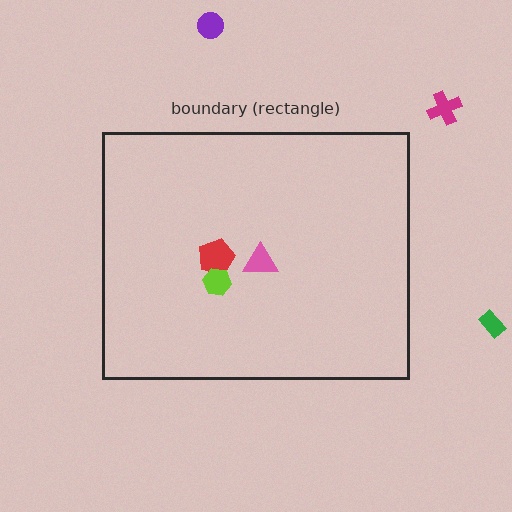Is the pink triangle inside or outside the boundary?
Inside.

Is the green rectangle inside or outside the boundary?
Outside.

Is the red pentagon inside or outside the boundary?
Inside.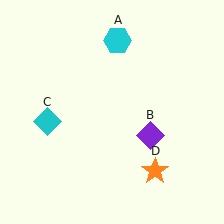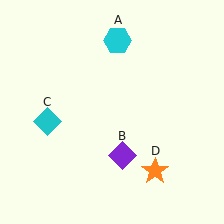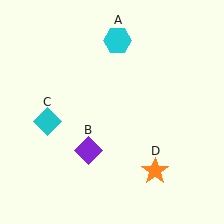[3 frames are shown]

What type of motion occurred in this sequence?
The purple diamond (object B) rotated clockwise around the center of the scene.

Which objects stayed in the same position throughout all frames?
Cyan hexagon (object A) and cyan diamond (object C) and orange star (object D) remained stationary.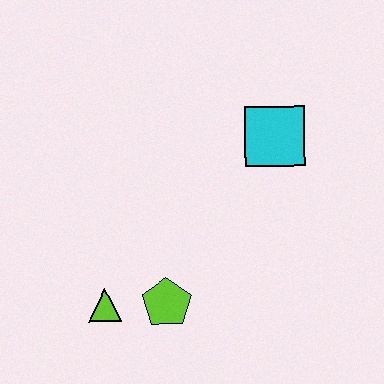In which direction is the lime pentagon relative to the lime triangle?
The lime pentagon is to the right of the lime triangle.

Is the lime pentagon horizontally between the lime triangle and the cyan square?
Yes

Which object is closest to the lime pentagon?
The lime triangle is closest to the lime pentagon.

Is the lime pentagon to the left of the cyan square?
Yes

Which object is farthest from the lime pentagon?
The cyan square is farthest from the lime pentagon.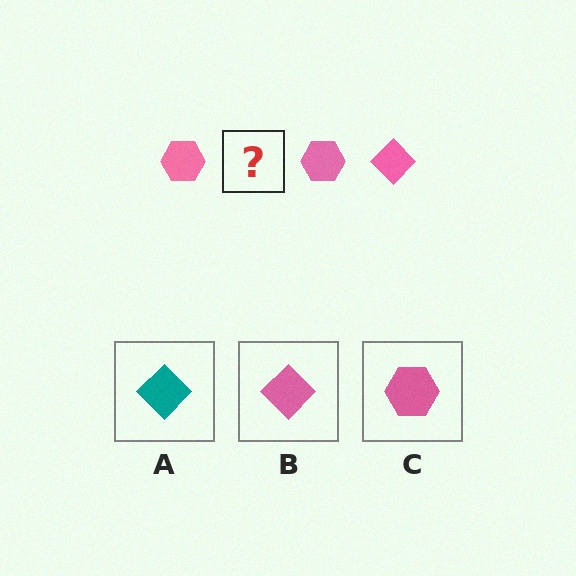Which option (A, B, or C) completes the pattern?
B.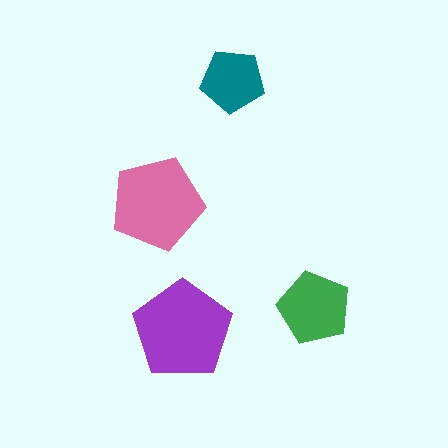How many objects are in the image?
There are 4 objects in the image.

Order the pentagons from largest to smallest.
the purple one, the pink one, the green one, the teal one.